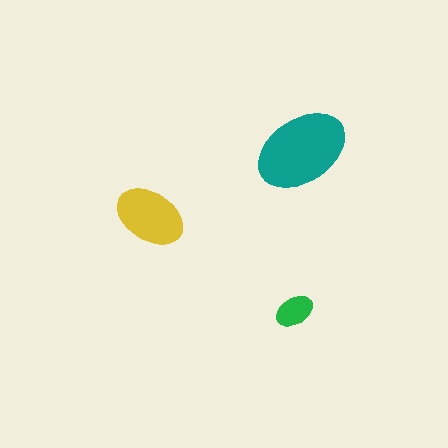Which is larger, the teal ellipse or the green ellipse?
The teal one.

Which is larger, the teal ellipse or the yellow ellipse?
The teal one.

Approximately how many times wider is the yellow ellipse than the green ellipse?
About 2 times wider.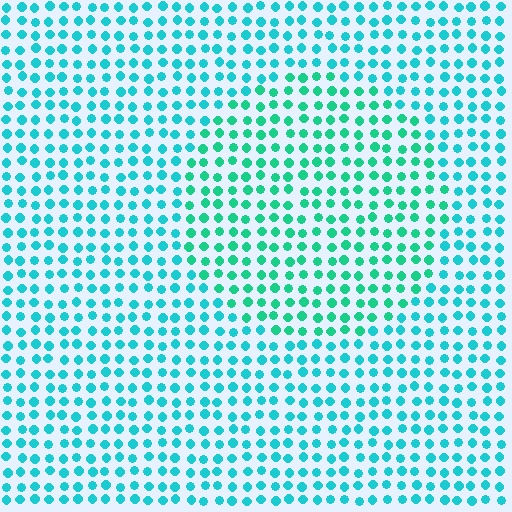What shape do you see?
I see a circle.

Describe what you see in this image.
The image is filled with small cyan elements in a uniform arrangement. A circle-shaped region is visible where the elements are tinted to a slightly different hue, forming a subtle color boundary.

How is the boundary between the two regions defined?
The boundary is defined purely by a slight shift in hue (about 25 degrees). Spacing, size, and orientation are identical on both sides.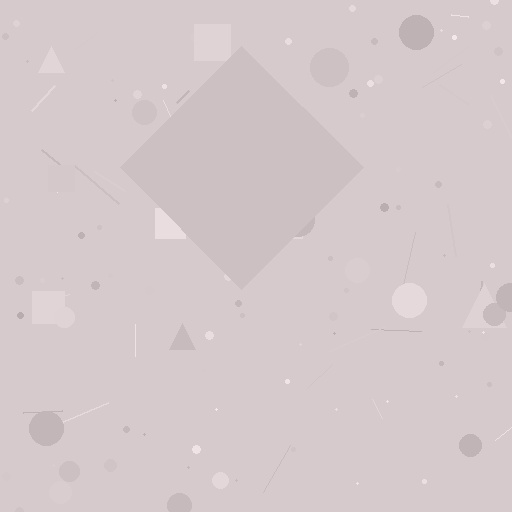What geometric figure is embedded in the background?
A diamond is embedded in the background.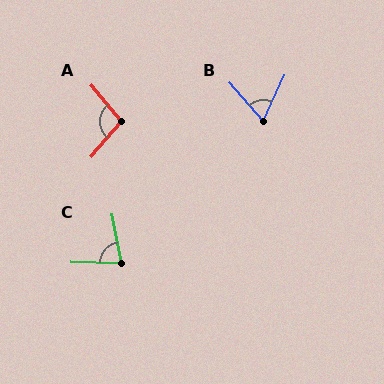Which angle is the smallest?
B, at approximately 65 degrees.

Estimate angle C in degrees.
Approximately 78 degrees.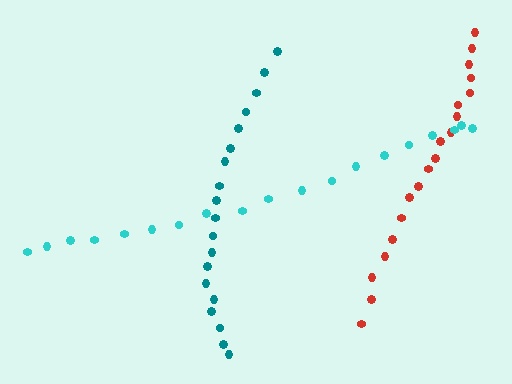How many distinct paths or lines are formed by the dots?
There are 3 distinct paths.